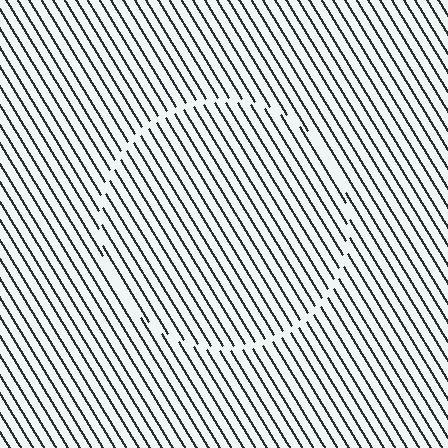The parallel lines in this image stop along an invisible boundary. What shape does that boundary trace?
An illusory circle. The interior of the shape contains the same grating, shifted by half a period — the contour is defined by the phase discontinuity where line-ends from the inner and outer gratings abut.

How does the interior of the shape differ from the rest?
The interior of the shape contains the same grating, shifted by half a period — the contour is defined by the phase discontinuity where line-ends from the inner and outer gratings abut.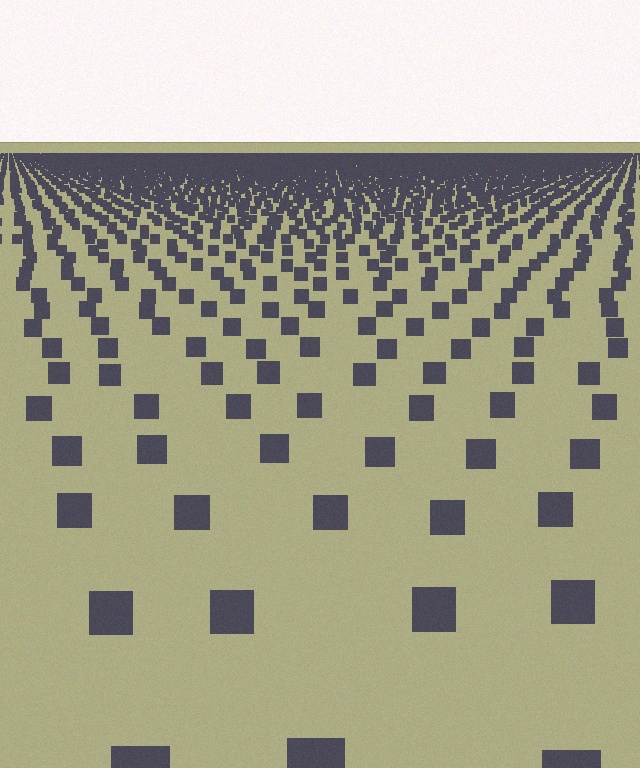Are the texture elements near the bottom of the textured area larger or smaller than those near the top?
Larger. Near the bottom, elements are closer to the viewer and appear at a bigger on-screen size.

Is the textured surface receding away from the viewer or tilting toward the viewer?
The surface is receding away from the viewer. Texture elements get smaller and denser toward the top.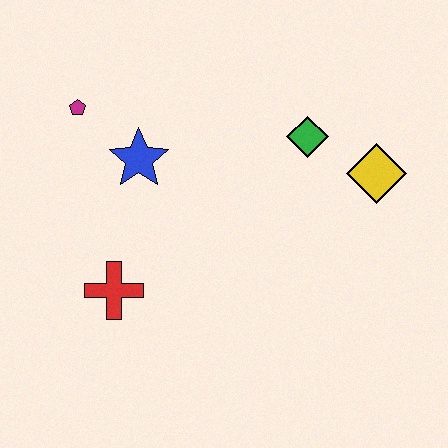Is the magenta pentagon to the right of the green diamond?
No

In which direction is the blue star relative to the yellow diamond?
The blue star is to the left of the yellow diamond.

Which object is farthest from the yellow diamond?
The magenta pentagon is farthest from the yellow diamond.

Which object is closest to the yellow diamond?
The green diamond is closest to the yellow diamond.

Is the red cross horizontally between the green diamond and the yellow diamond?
No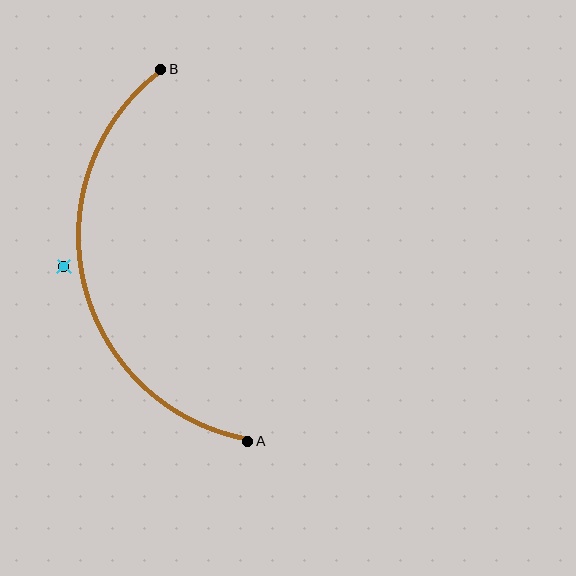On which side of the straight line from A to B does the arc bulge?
The arc bulges to the left of the straight line connecting A and B.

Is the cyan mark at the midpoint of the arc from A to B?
No — the cyan mark does not lie on the arc at all. It sits slightly outside the curve.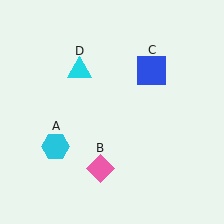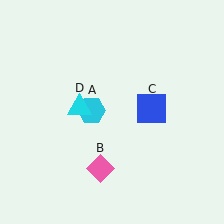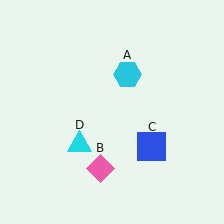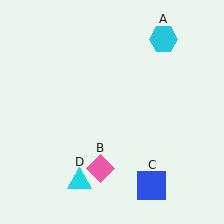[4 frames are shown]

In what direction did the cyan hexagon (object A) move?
The cyan hexagon (object A) moved up and to the right.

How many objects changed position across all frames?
3 objects changed position: cyan hexagon (object A), blue square (object C), cyan triangle (object D).